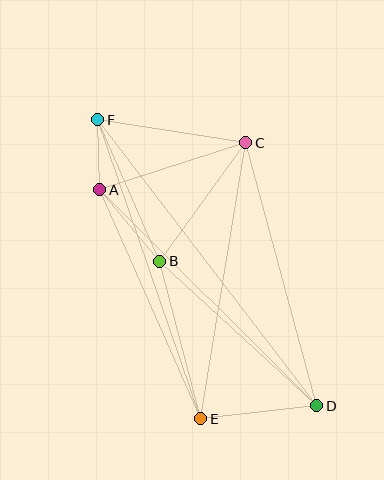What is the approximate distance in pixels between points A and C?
The distance between A and C is approximately 153 pixels.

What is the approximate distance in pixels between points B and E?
The distance between B and E is approximately 163 pixels.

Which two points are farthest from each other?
Points D and F are farthest from each other.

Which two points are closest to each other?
Points A and F are closest to each other.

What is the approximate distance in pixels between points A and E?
The distance between A and E is approximately 250 pixels.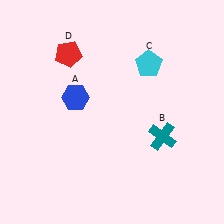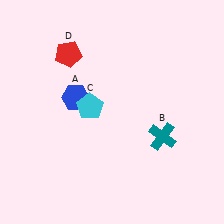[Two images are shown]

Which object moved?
The cyan pentagon (C) moved left.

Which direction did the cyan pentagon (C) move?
The cyan pentagon (C) moved left.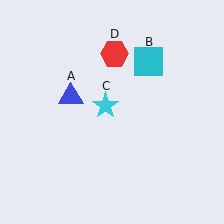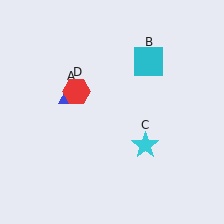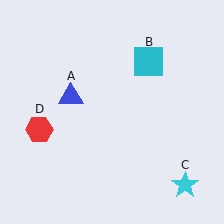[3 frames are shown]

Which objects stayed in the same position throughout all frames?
Blue triangle (object A) and cyan square (object B) remained stationary.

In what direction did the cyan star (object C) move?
The cyan star (object C) moved down and to the right.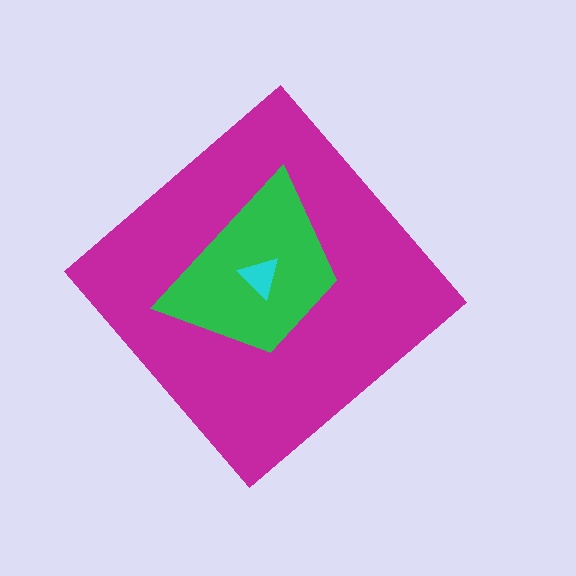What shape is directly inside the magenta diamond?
The green trapezoid.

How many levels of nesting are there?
3.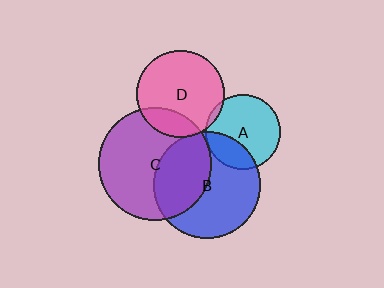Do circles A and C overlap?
Yes.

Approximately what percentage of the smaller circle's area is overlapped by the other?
Approximately 5%.